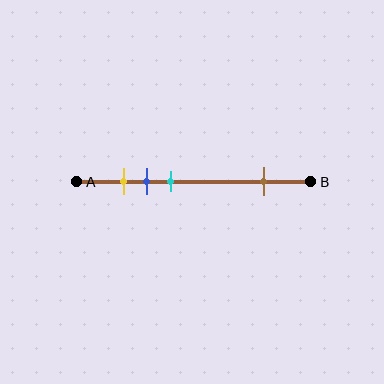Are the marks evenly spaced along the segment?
No, the marks are not evenly spaced.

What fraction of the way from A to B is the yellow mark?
The yellow mark is approximately 20% (0.2) of the way from A to B.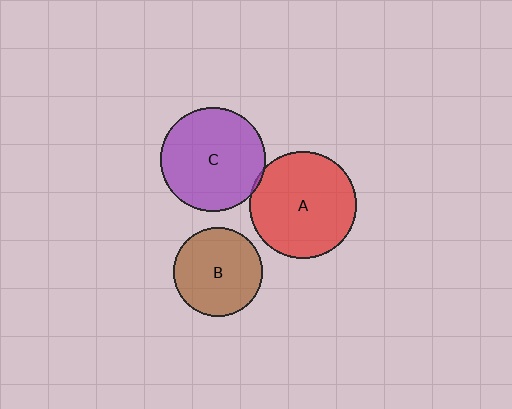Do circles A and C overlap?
Yes.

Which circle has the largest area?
Circle A (red).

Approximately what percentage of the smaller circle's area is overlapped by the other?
Approximately 5%.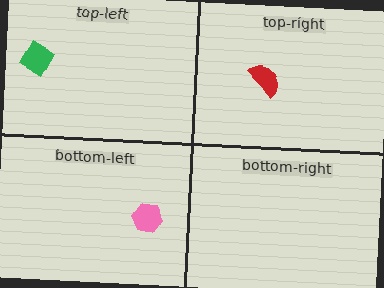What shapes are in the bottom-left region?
The pink hexagon.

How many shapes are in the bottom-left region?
1.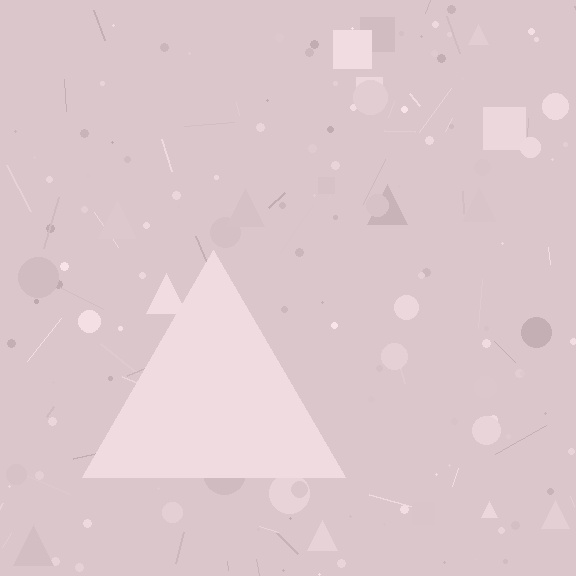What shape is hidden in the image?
A triangle is hidden in the image.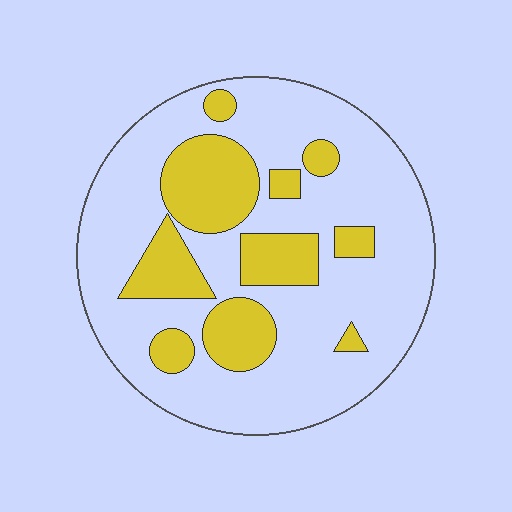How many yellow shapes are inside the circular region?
10.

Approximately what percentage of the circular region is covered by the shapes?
Approximately 25%.